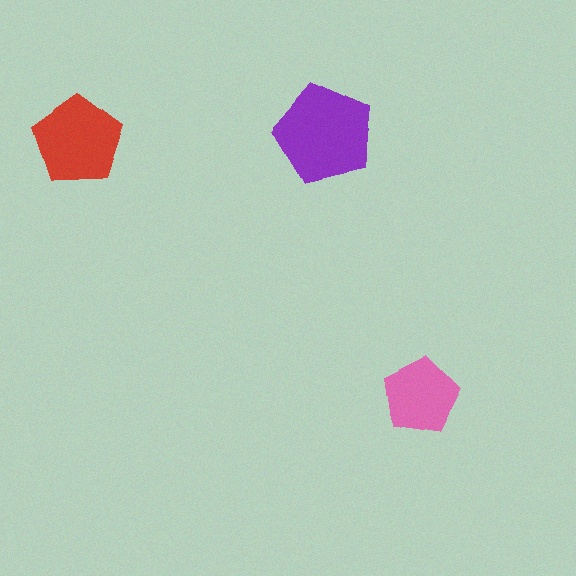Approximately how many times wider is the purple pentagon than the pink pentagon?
About 1.5 times wider.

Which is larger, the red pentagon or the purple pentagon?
The purple one.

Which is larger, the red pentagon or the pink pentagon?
The red one.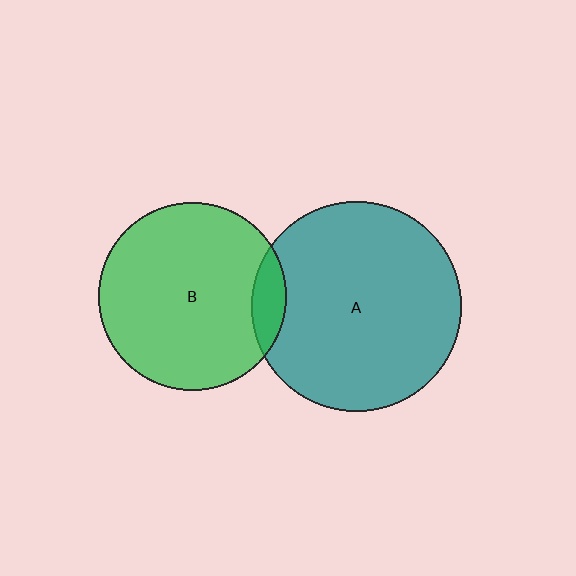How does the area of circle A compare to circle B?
Approximately 1.2 times.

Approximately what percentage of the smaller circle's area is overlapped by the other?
Approximately 10%.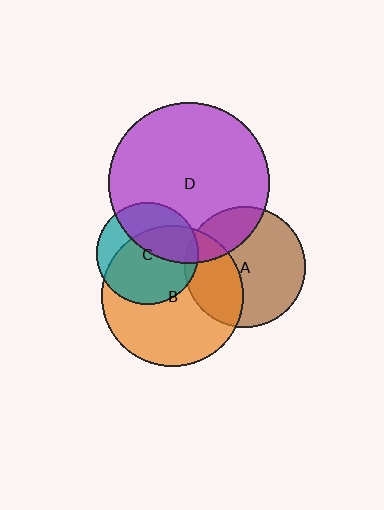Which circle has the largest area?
Circle D (purple).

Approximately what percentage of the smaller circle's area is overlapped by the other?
Approximately 15%.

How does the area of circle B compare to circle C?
Approximately 1.9 times.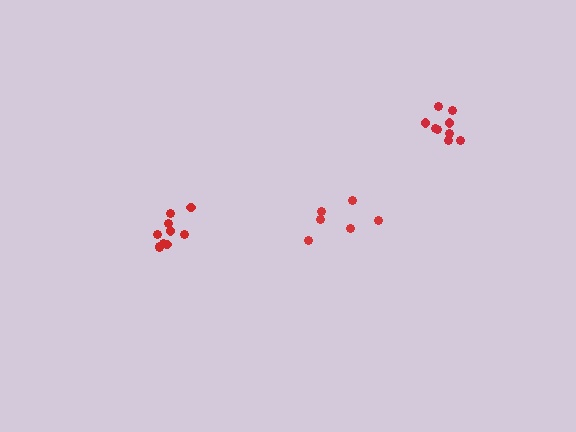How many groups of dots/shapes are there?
There are 3 groups.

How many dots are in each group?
Group 1: 10 dots, Group 2: 6 dots, Group 3: 9 dots (25 total).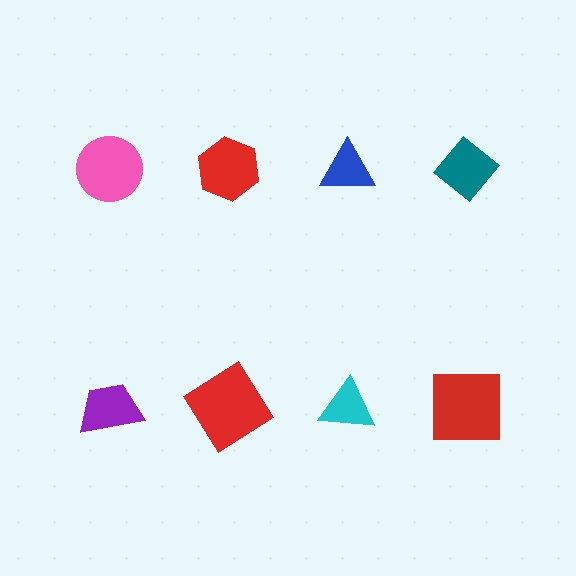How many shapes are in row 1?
4 shapes.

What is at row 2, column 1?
A purple trapezoid.